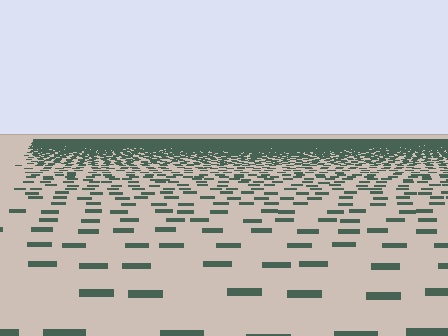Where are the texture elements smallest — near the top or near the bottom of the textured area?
Near the top.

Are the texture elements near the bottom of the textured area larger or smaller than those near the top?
Larger. Near the bottom, elements are closer to the viewer and appear at a bigger on-screen size.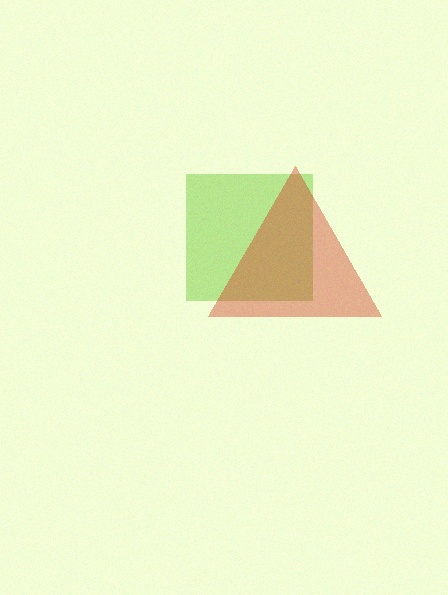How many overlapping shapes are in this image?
There are 2 overlapping shapes in the image.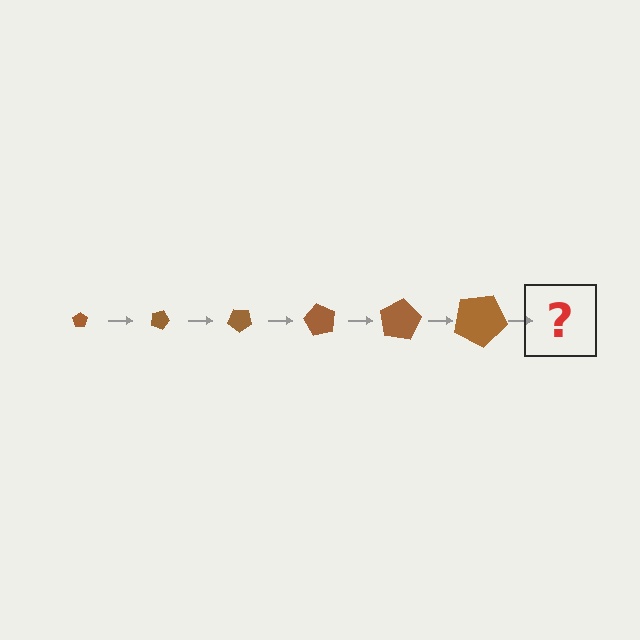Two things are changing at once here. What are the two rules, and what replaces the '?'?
The two rules are that the pentagon grows larger each step and it rotates 20 degrees each step. The '?' should be a pentagon, larger than the previous one and rotated 120 degrees from the start.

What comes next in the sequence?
The next element should be a pentagon, larger than the previous one and rotated 120 degrees from the start.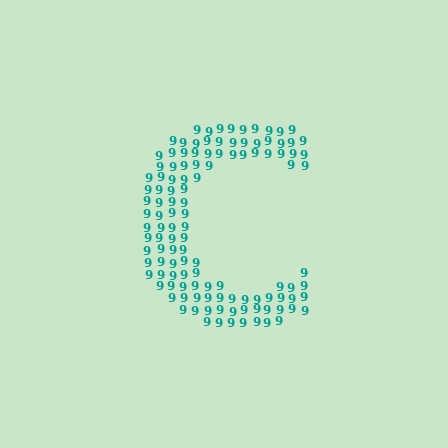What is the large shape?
The large shape is the letter C.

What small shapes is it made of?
It is made of small digit 9's.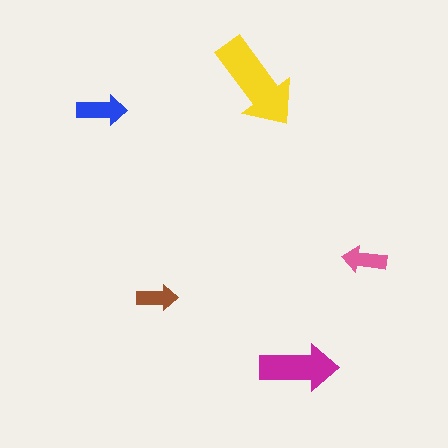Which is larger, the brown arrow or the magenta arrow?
The magenta one.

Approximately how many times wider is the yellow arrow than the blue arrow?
About 2 times wider.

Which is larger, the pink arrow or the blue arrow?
The blue one.